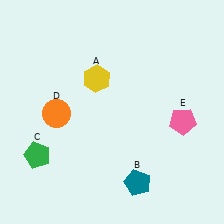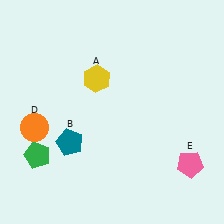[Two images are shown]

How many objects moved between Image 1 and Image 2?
3 objects moved between the two images.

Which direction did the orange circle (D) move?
The orange circle (D) moved left.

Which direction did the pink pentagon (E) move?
The pink pentagon (E) moved down.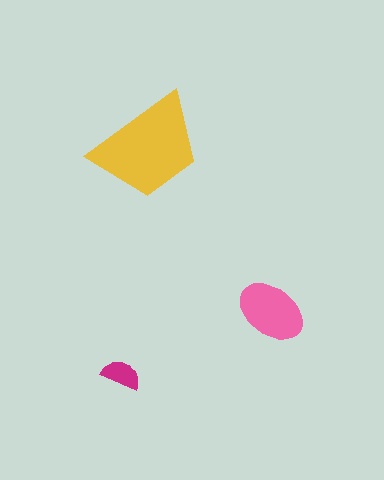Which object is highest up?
The yellow trapezoid is topmost.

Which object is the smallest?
The magenta semicircle.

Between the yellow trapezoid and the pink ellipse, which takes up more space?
The yellow trapezoid.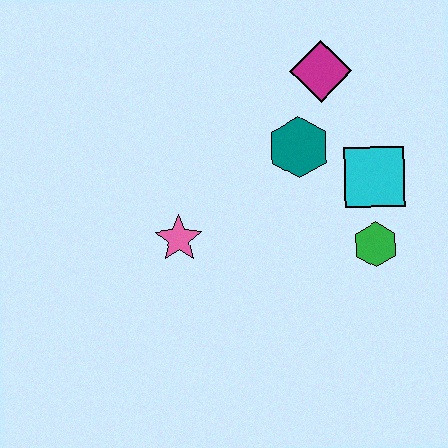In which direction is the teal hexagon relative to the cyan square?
The teal hexagon is to the left of the cyan square.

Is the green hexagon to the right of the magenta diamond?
Yes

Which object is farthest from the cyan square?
The pink star is farthest from the cyan square.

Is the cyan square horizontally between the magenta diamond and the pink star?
No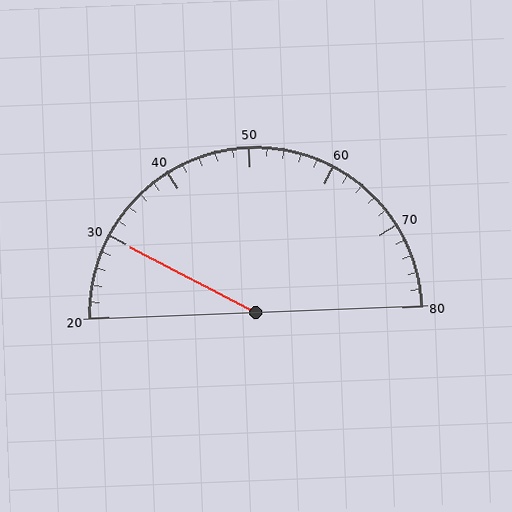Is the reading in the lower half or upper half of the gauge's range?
The reading is in the lower half of the range (20 to 80).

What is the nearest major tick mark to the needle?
The nearest major tick mark is 30.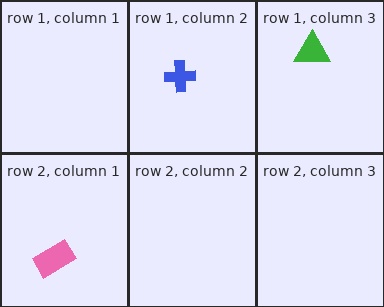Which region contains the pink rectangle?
The row 2, column 1 region.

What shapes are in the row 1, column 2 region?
The blue cross.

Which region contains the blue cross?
The row 1, column 2 region.